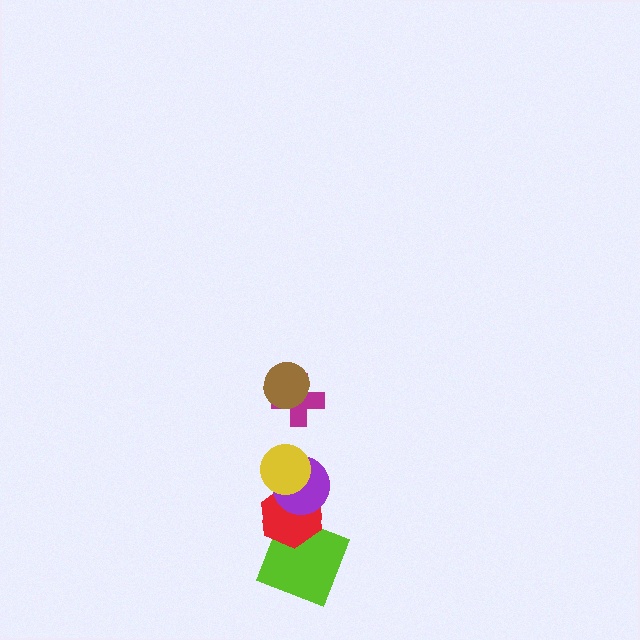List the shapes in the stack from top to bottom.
From top to bottom: the brown circle, the magenta cross, the yellow circle, the purple circle, the red hexagon, the lime square.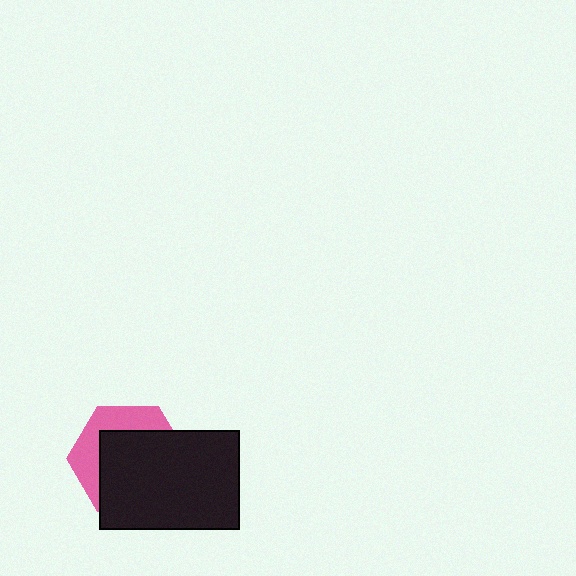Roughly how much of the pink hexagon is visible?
A small part of it is visible (roughly 35%).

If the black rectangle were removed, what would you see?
You would see the complete pink hexagon.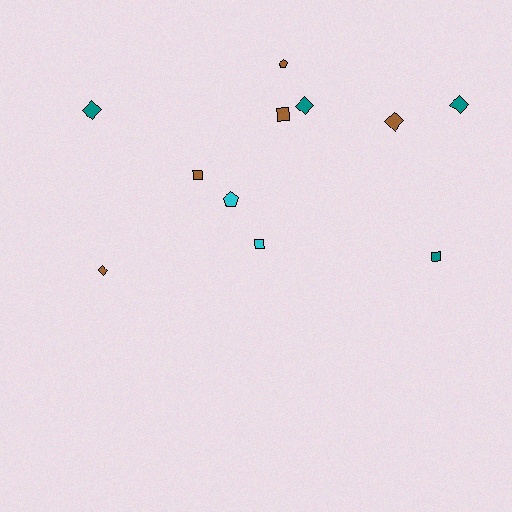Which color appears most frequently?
Brown, with 5 objects.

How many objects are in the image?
There are 11 objects.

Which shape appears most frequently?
Diamond, with 5 objects.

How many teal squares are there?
There is 1 teal square.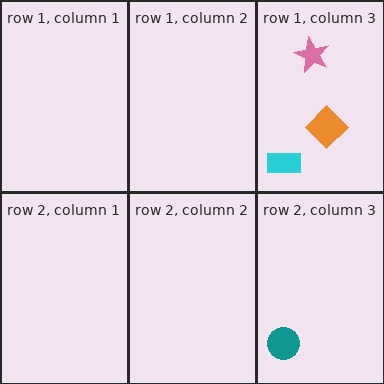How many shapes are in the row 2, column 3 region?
1.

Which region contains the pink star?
The row 1, column 3 region.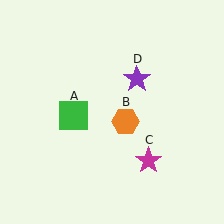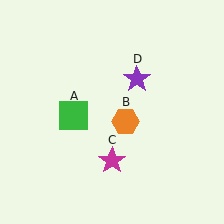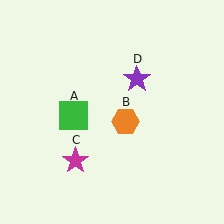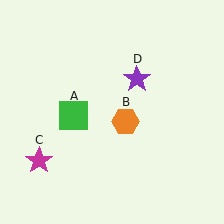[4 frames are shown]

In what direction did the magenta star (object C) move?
The magenta star (object C) moved left.